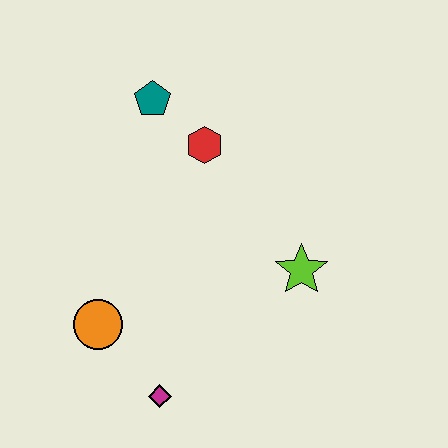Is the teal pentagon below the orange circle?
No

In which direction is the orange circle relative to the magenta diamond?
The orange circle is above the magenta diamond.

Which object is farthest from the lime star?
The teal pentagon is farthest from the lime star.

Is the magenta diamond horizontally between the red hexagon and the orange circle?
Yes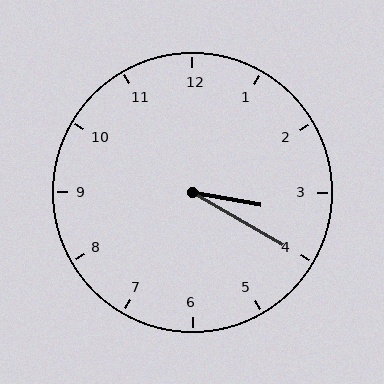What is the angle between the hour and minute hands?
Approximately 20 degrees.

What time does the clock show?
3:20.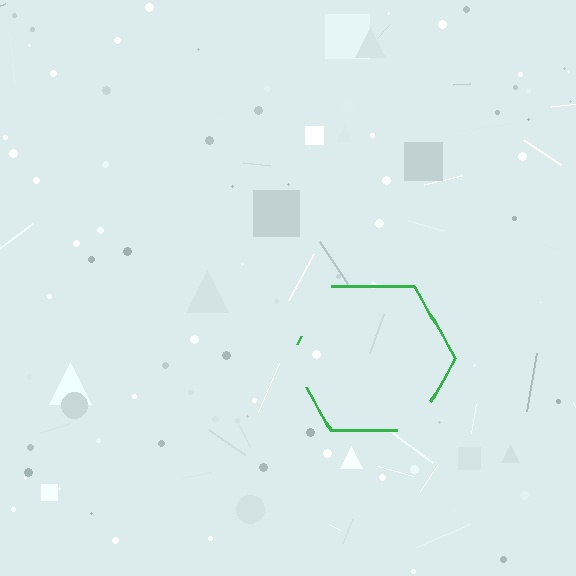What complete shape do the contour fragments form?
The contour fragments form a hexagon.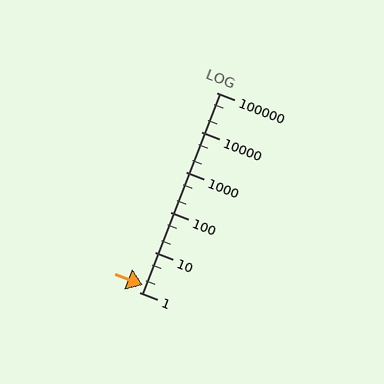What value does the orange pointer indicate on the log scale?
The pointer indicates approximately 1.5.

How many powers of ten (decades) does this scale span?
The scale spans 5 decades, from 1 to 100000.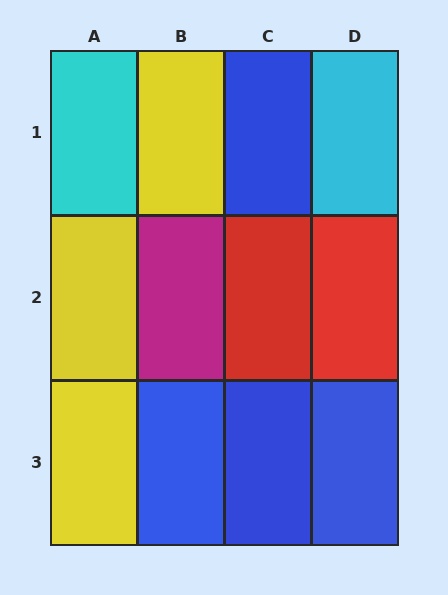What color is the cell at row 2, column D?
Red.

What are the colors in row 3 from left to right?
Yellow, blue, blue, blue.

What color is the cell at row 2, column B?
Magenta.